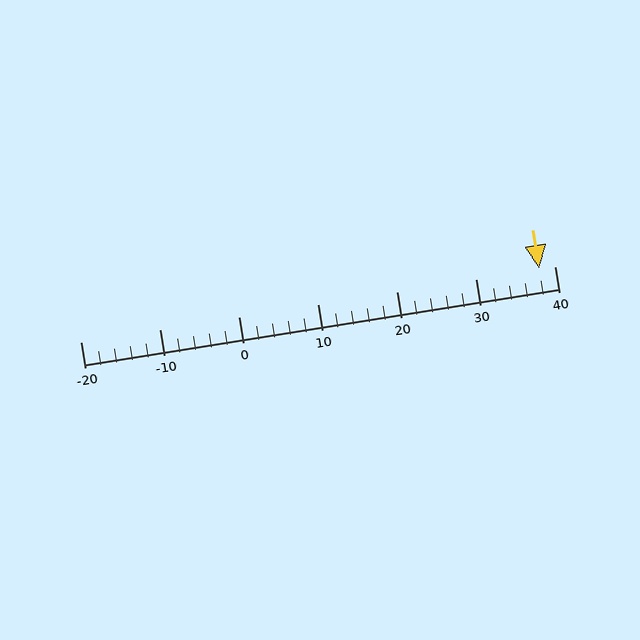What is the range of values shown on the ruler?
The ruler shows values from -20 to 40.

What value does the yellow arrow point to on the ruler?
The yellow arrow points to approximately 38.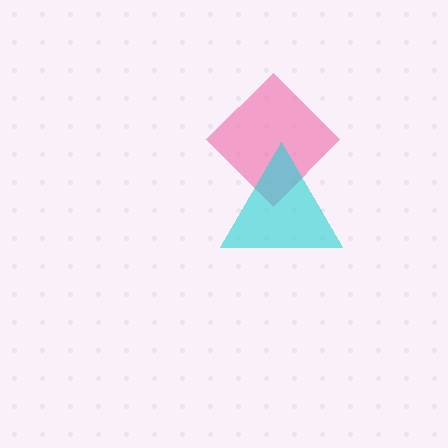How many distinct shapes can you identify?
There are 2 distinct shapes: a pink diamond, a cyan triangle.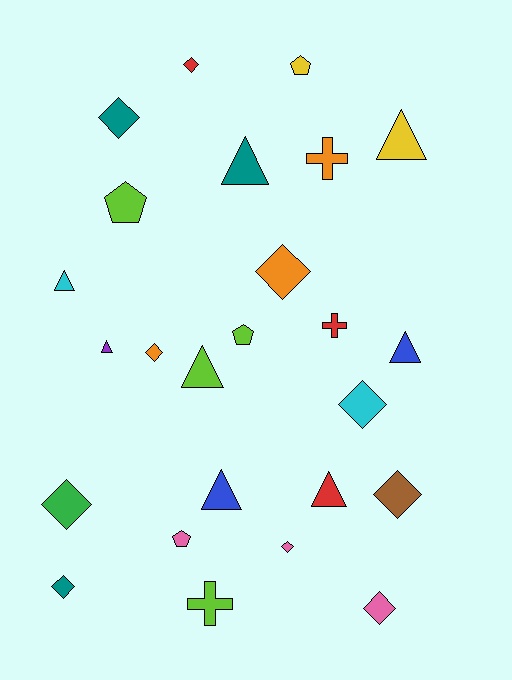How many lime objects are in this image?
There are 4 lime objects.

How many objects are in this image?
There are 25 objects.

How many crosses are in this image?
There are 3 crosses.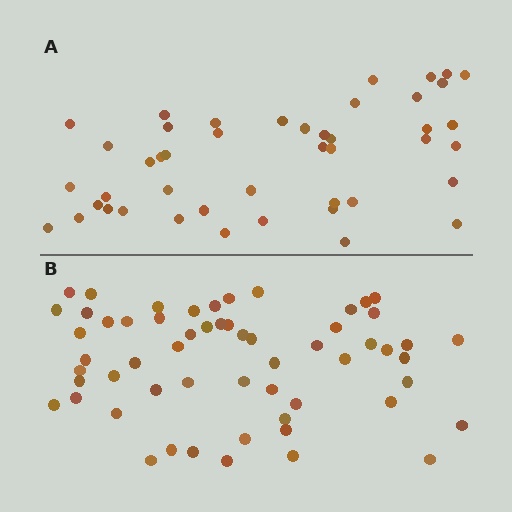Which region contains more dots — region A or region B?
Region B (the bottom region) has more dots.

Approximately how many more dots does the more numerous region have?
Region B has approximately 15 more dots than region A.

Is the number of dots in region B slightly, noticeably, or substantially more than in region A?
Region B has noticeably more, but not dramatically so. The ratio is roughly 1.3 to 1.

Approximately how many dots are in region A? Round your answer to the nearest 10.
About 40 dots. (The exact count is 45, which rounds to 40.)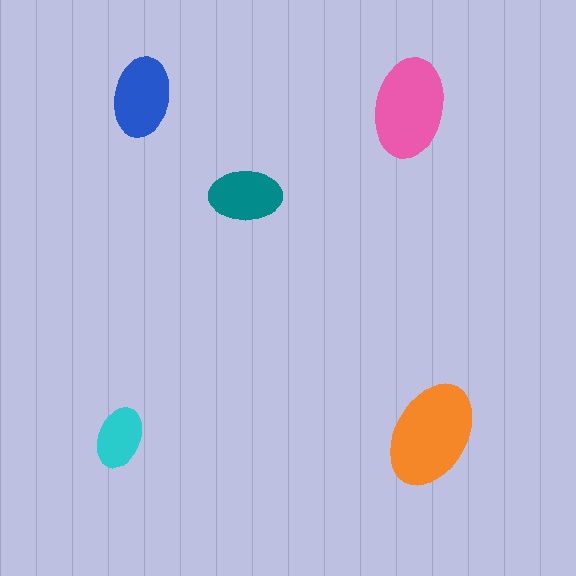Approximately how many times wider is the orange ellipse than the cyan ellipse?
About 1.5 times wider.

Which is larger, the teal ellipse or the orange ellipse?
The orange one.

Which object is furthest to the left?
The cyan ellipse is leftmost.